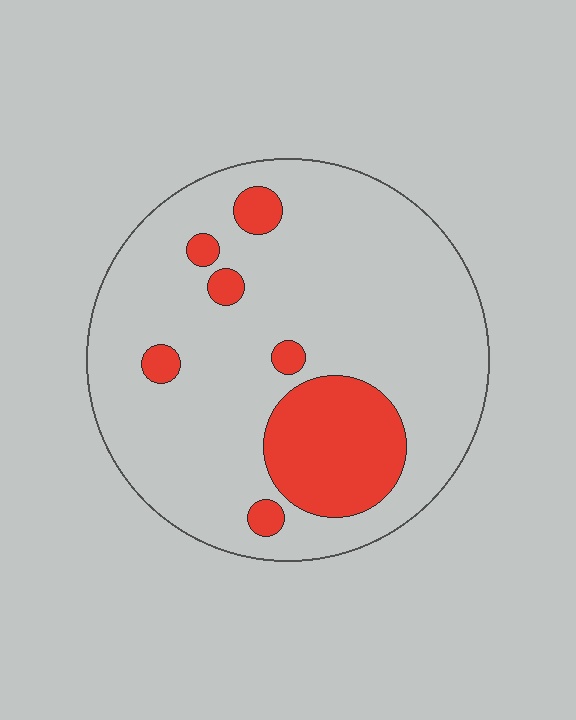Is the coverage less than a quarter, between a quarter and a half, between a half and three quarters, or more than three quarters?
Less than a quarter.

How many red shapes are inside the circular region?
7.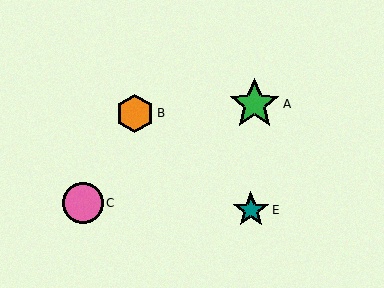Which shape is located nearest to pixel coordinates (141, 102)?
The orange hexagon (labeled B) at (135, 113) is nearest to that location.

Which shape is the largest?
The green star (labeled A) is the largest.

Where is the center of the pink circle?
The center of the pink circle is at (83, 203).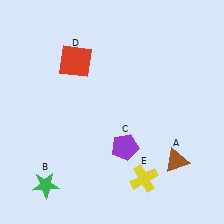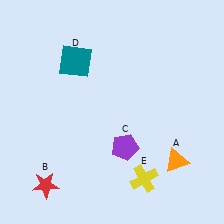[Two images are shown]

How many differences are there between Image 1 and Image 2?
There are 3 differences between the two images.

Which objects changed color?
A changed from brown to orange. B changed from green to red. D changed from red to teal.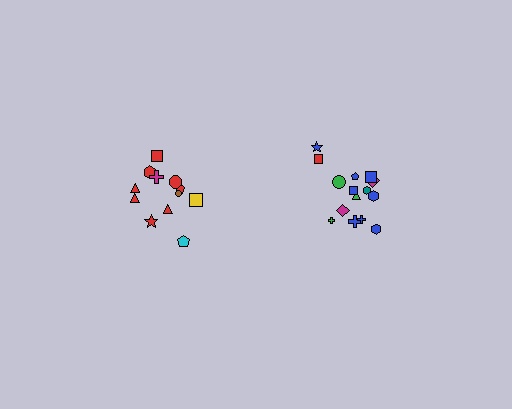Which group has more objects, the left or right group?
The right group.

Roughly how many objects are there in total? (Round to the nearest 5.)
Roughly 25 objects in total.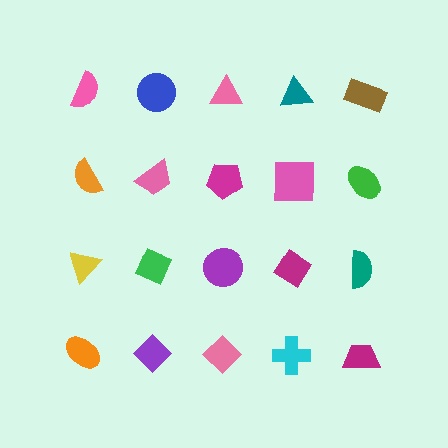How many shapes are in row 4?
5 shapes.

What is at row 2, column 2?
A pink trapezoid.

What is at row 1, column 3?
A pink triangle.